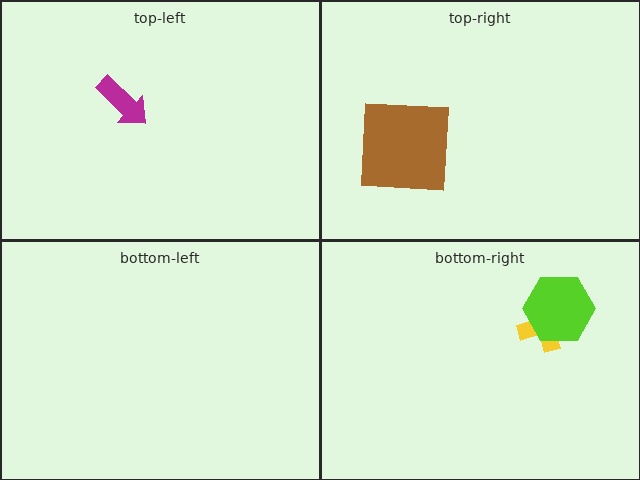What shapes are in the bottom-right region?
The yellow cross, the lime hexagon.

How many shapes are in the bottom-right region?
2.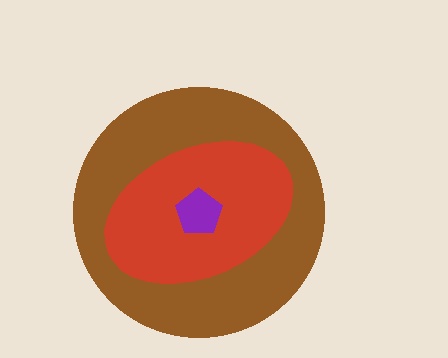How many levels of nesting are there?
3.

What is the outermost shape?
The brown circle.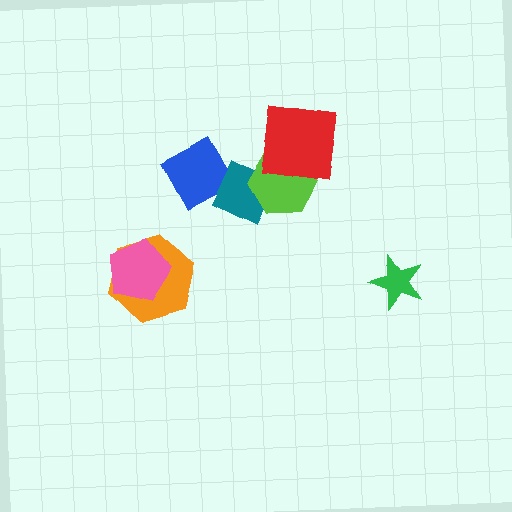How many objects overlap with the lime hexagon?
2 objects overlap with the lime hexagon.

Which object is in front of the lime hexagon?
The red square is in front of the lime hexagon.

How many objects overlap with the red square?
1 object overlaps with the red square.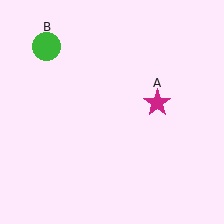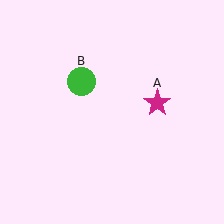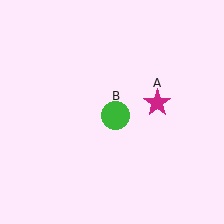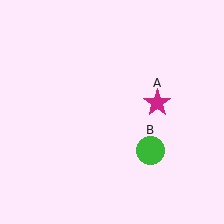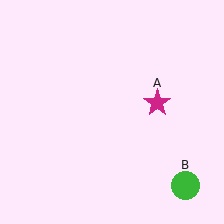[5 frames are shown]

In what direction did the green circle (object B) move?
The green circle (object B) moved down and to the right.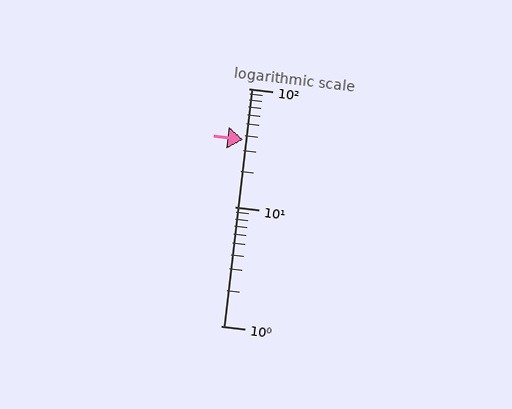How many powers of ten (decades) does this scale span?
The scale spans 2 decades, from 1 to 100.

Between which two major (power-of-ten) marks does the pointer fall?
The pointer is between 10 and 100.